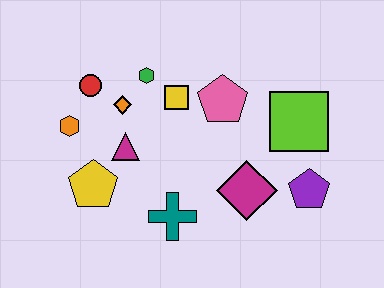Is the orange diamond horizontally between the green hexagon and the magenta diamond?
No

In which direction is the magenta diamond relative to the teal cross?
The magenta diamond is to the right of the teal cross.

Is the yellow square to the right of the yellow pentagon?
Yes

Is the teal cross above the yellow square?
No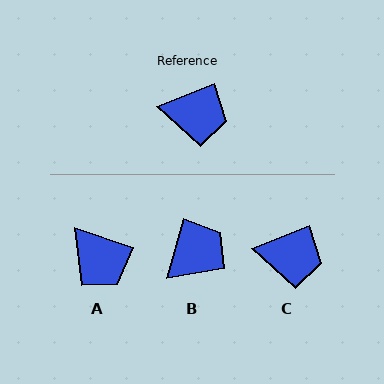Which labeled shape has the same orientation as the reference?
C.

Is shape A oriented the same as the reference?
No, it is off by about 41 degrees.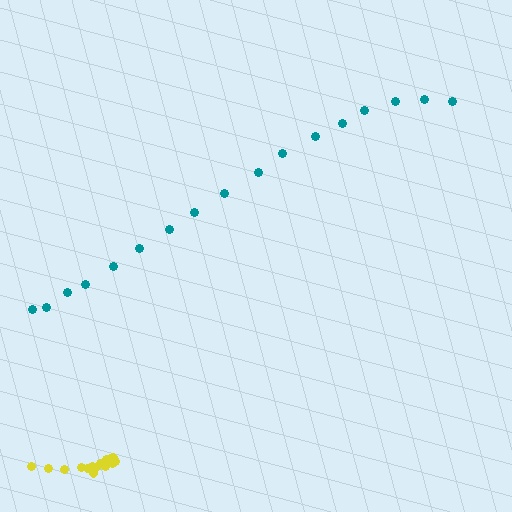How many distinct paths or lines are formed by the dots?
There are 2 distinct paths.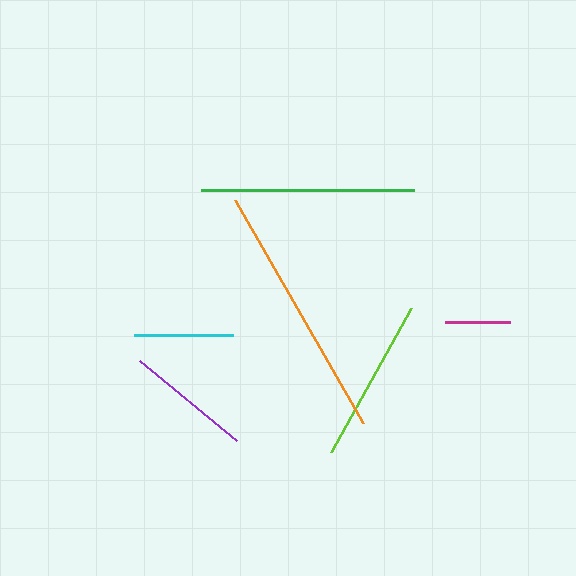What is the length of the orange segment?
The orange segment is approximately 257 pixels long.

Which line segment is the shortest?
The magenta line is the shortest at approximately 65 pixels.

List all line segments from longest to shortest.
From longest to shortest: orange, green, lime, purple, cyan, magenta.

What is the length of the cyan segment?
The cyan segment is approximately 99 pixels long.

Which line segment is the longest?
The orange line is the longest at approximately 257 pixels.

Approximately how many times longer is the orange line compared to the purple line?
The orange line is approximately 2.0 times the length of the purple line.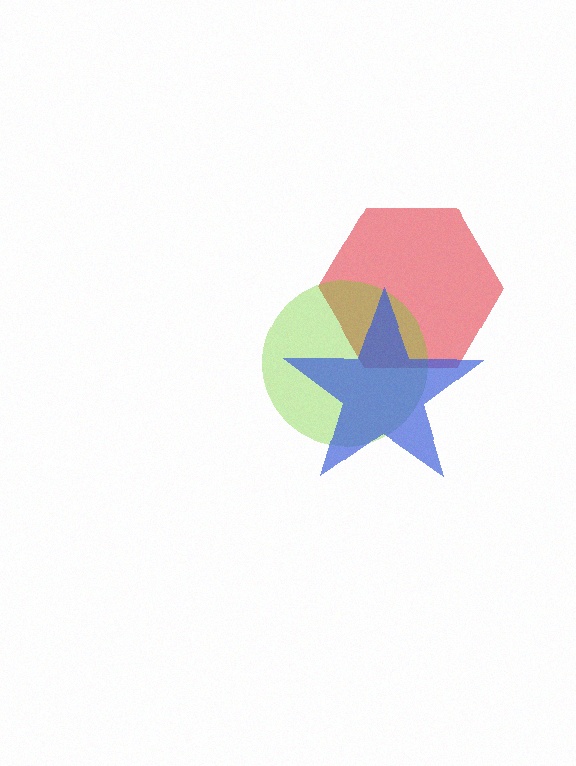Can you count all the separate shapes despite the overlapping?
Yes, there are 3 separate shapes.